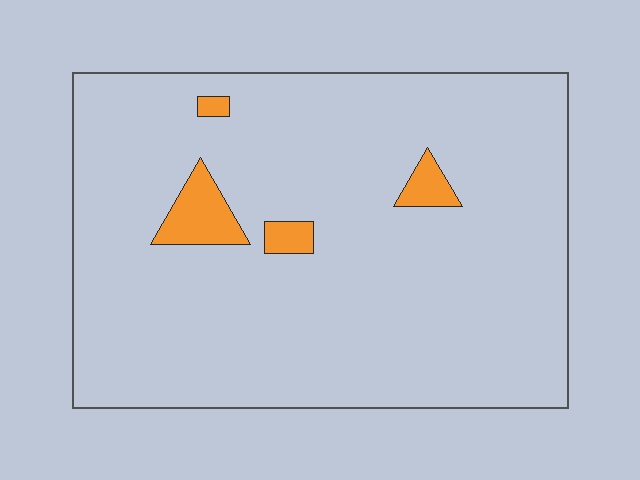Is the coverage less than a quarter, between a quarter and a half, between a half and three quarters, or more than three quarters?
Less than a quarter.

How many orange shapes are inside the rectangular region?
4.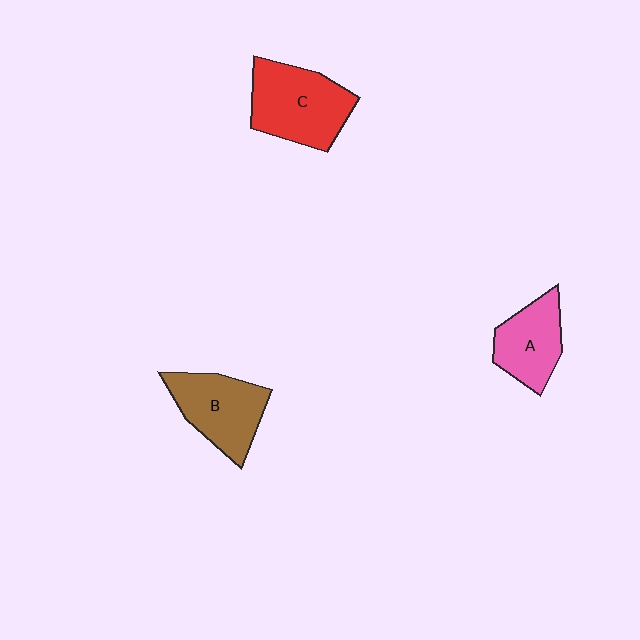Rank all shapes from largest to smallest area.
From largest to smallest: C (red), B (brown), A (pink).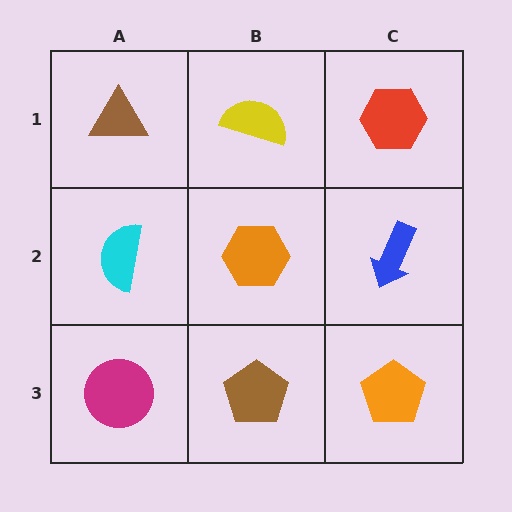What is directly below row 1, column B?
An orange hexagon.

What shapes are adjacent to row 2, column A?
A brown triangle (row 1, column A), a magenta circle (row 3, column A), an orange hexagon (row 2, column B).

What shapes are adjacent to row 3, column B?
An orange hexagon (row 2, column B), a magenta circle (row 3, column A), an orange pentagon (row 3, column C).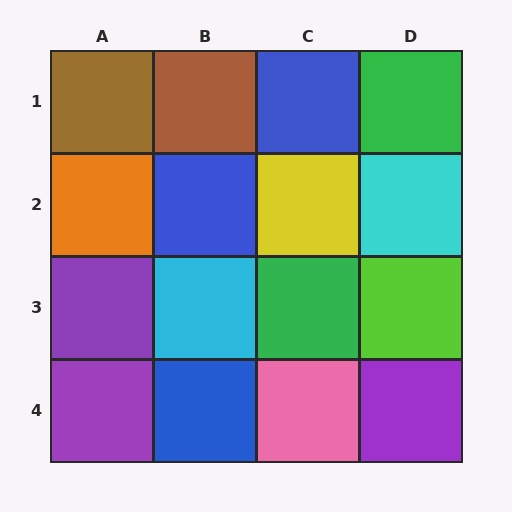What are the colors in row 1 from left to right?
Brown, brown, blue, green.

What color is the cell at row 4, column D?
Purple.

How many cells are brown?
2 cells are brown.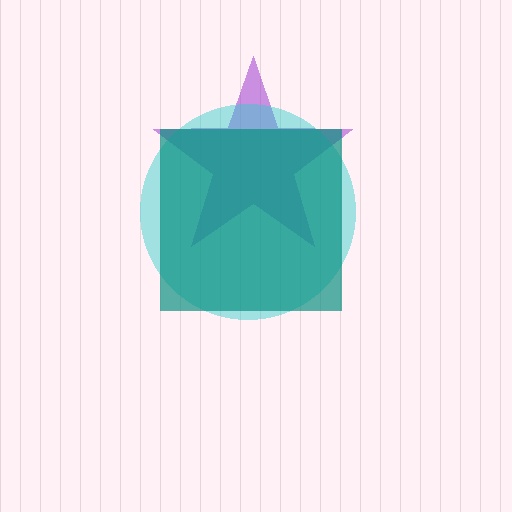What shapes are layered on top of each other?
The layered shapes are: a purple star, a cyan circle, a teal square.